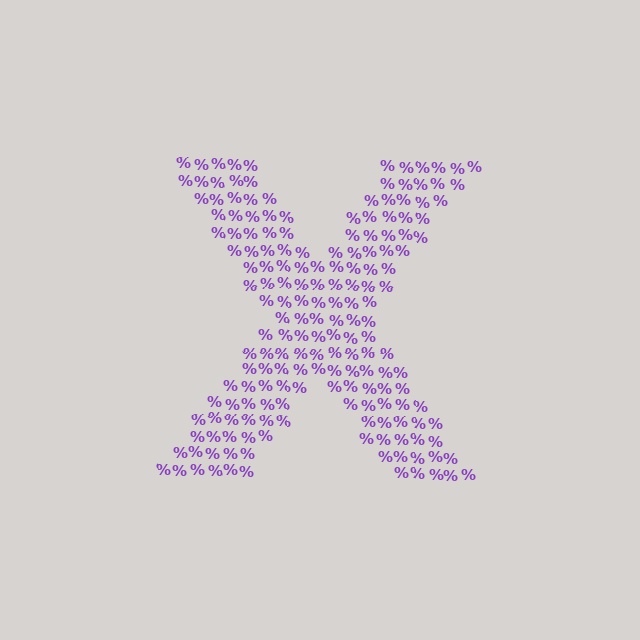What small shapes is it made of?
It is made of small percent signs.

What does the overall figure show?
The overall figure shows the letter X.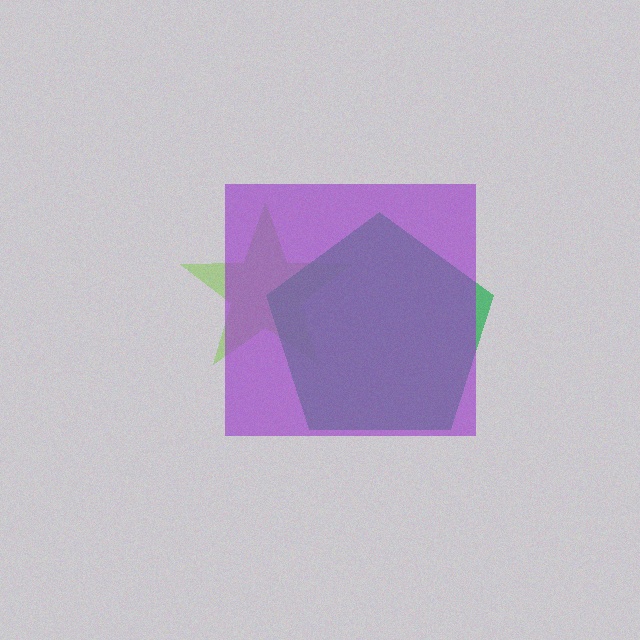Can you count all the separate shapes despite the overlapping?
Yes, there are 3 separate shapes.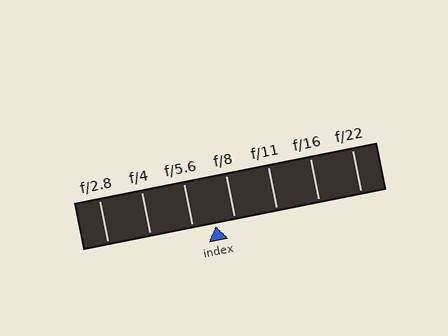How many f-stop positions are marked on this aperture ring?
There are 7 f-stop positions marked.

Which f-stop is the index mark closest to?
The index mark is closest to f/8.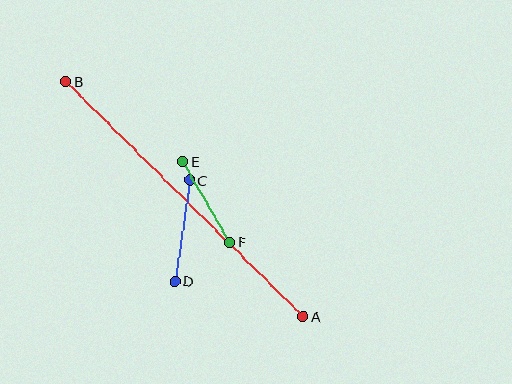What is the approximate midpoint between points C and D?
The midpoint is at approximately (182, 231) pixels.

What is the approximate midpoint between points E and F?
The midpoint is at approximately (206, 202) pixels.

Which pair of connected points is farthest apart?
Points A and B are farthest apart.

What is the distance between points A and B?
The distance is approximately 334 pixels.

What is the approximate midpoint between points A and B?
The midpoint is at approximately (184, 199) pixels.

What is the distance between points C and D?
The distance is approximately 102 pixels.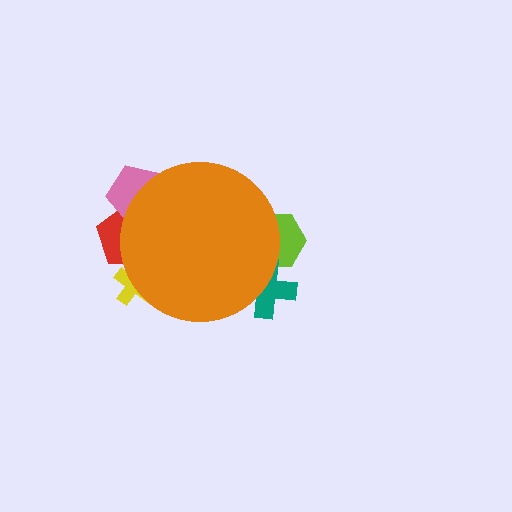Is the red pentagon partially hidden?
Yes, the red pentagon is partially hidden behind the orange circle.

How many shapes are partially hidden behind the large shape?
5 shapes are partially hidden.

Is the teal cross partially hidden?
Yes, the teal cross is partially hidden behind the orange circle.